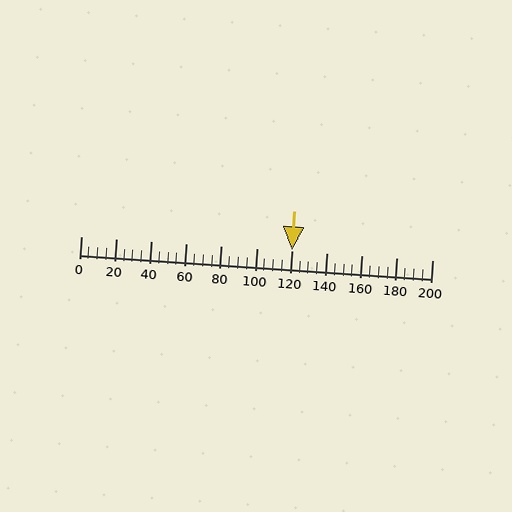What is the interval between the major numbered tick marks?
The major tick marks are spaced 20 units apart.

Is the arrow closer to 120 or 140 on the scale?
The arrow is closer to 120.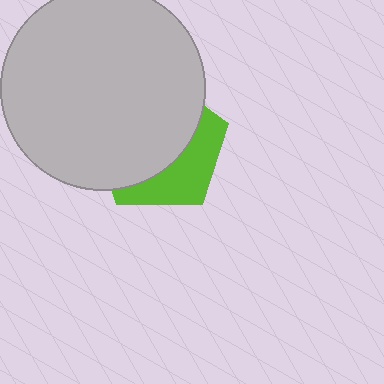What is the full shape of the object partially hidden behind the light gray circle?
The partially hidden object is a lime pentagon.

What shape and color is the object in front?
The object in front is a light gray circle.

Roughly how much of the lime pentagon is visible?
A small part of it is visible (roughly 36%).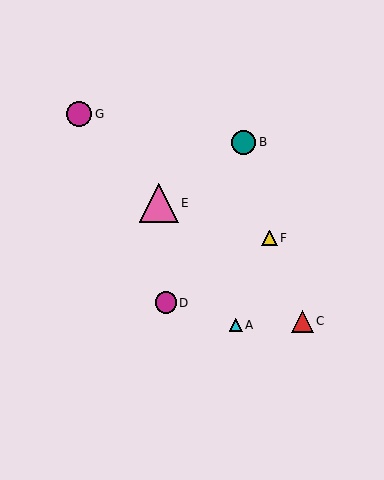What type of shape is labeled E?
Shape E is a pink triangle.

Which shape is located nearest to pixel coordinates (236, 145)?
The teal circle (labeled B) at (244, 142) is nearest to that location.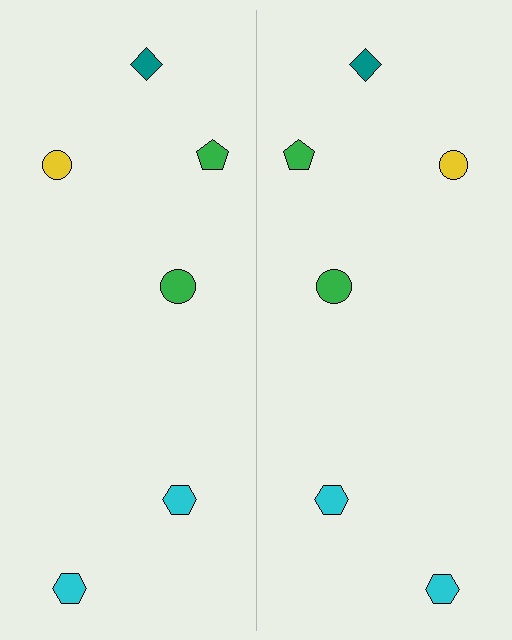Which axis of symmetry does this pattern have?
The pattern has a vertical axis of symmetry running through the center of the image.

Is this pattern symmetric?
Yes, this pattern has bilateral (reflection) symmetry.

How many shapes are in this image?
There are 12 shapes in this image.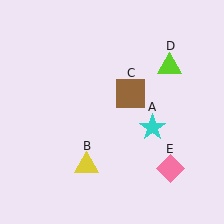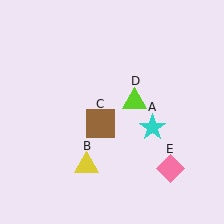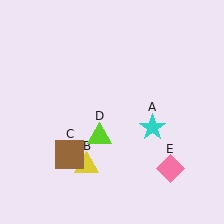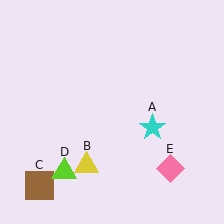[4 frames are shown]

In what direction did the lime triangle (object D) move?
The lime triangle (object D) moved down and to the left.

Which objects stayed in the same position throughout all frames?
Cyan star (object A) and yellow triangle (object B) and pink diamond (object E) remained stationary.